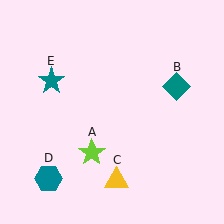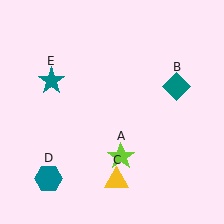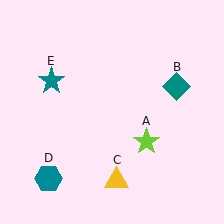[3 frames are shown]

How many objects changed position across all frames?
1 object changed position: lime star (object A).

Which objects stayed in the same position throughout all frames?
Teal diamond (object B) and yellow triangle (object C) and teal hexagon (object D) and teal star (object E) remained stationary.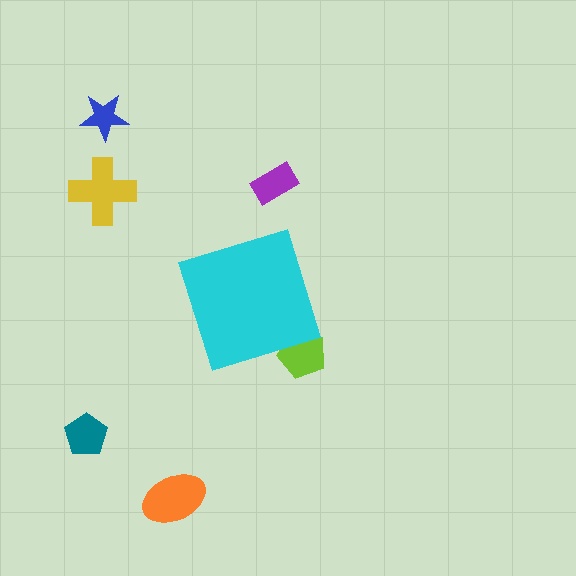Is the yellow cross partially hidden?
No, the yellow cross is fully visible.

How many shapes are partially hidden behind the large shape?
1 shape is partially hidden.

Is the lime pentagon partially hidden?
Yes, the lime pentagon is partially hidden behind the cyan diamond.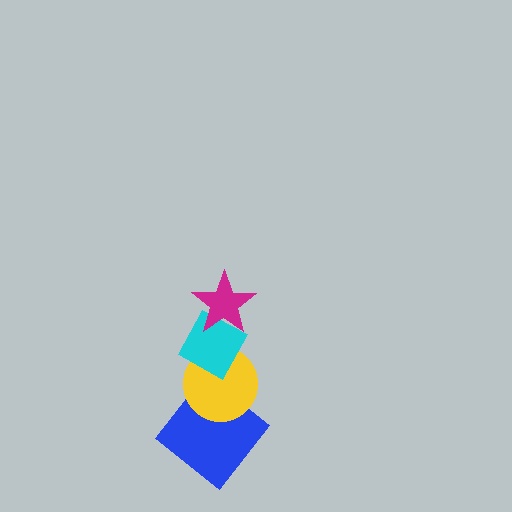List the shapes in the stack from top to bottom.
From top to bottom: the magenta star, the cyan diamond, the yellow circle, the blue diamond.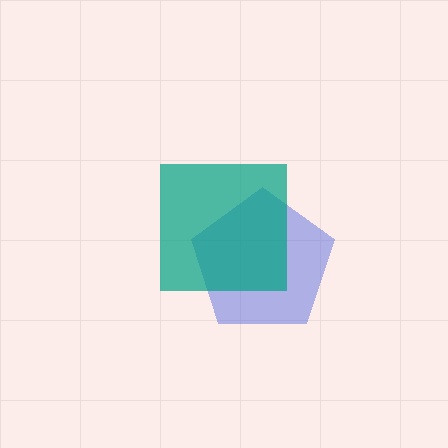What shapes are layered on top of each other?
The layered shapes are: a blue pentagon, a teal square.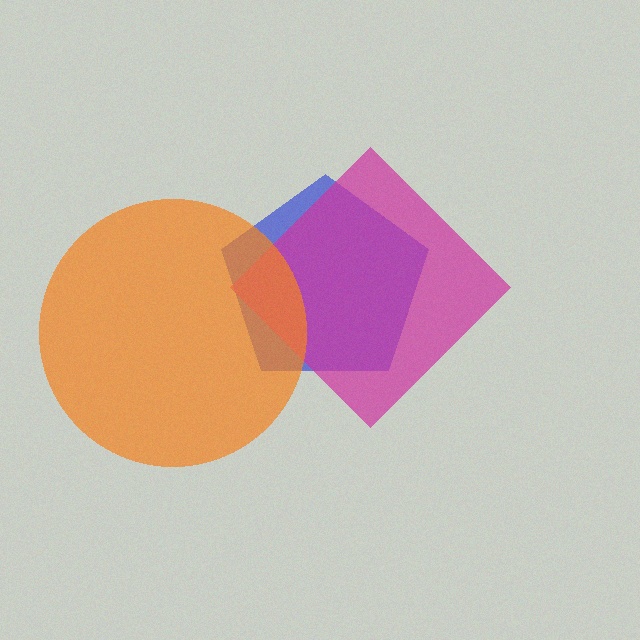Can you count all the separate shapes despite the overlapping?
Yes, there are 3 separate shapes.